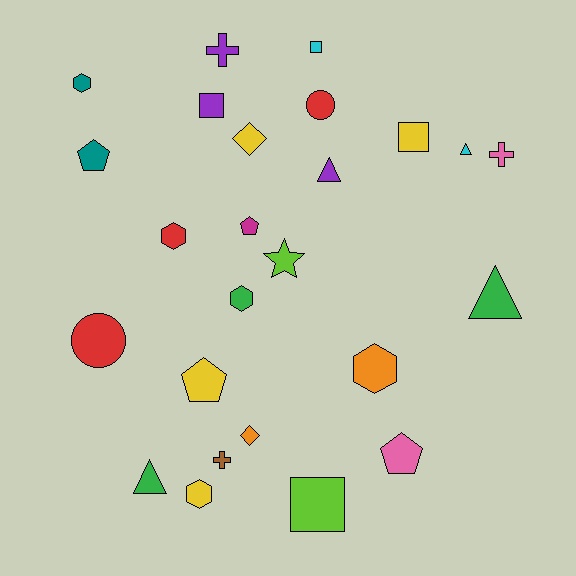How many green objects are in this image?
There are 3 green objects.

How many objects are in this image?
There are 25 objects.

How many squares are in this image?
There are 4 squares.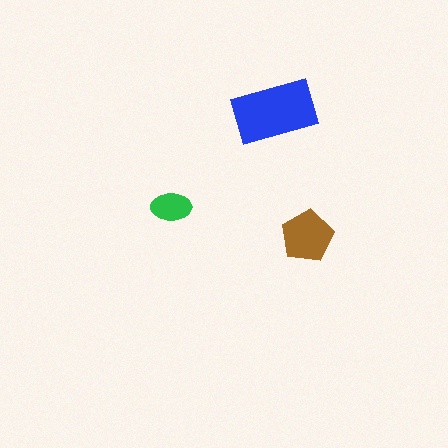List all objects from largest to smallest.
The blue rectangle, the brown pentagon, the green ellipse.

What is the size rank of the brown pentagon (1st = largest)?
2nd.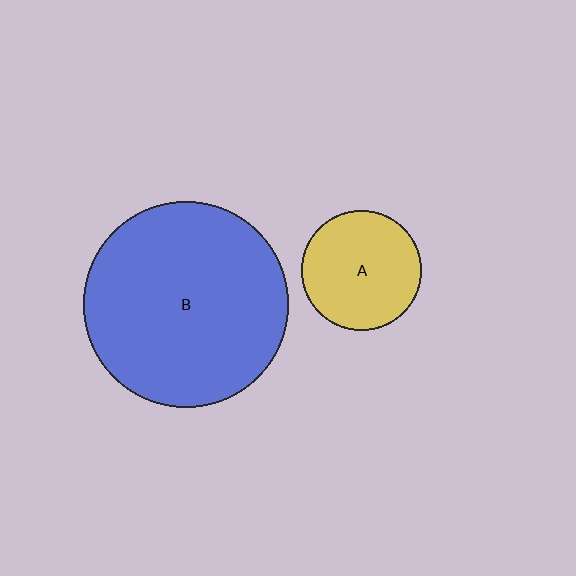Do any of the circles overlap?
No, none of the circles overlap.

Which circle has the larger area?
Circle B (blue).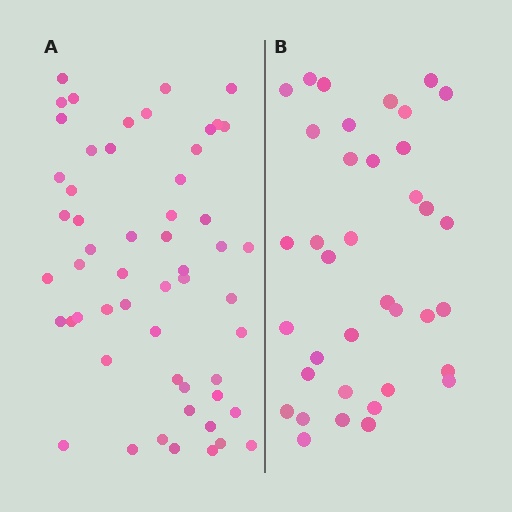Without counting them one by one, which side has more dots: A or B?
Region A (the left region) has more dots.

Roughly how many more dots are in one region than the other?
Region A has approximately 20 more dots than region B.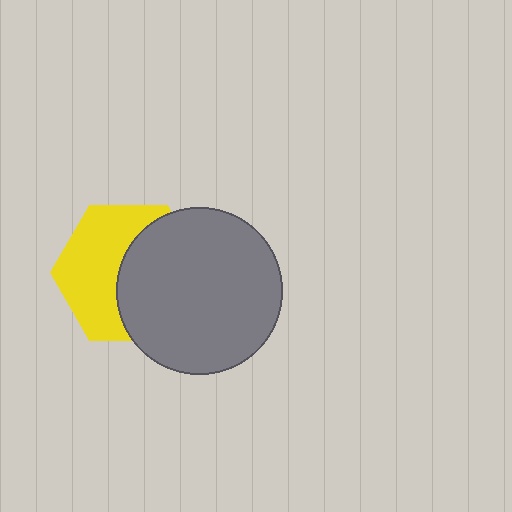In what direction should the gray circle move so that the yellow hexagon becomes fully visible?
The gray circle should move right. That is the shortest direction to clear the overlap and leave the yellow hexagon fully visible.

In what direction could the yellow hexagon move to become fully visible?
The yellow hexagon could move left. That would shift it out from behind the gray circle entirely.